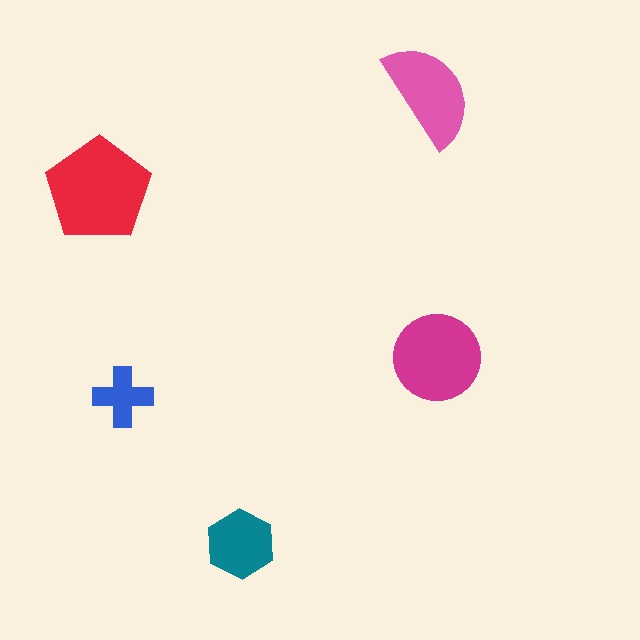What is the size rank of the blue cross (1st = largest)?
5th.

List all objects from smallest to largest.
The blue cross, the teal hexagon, the pink semicircle, the magenta circle, the red pentagon.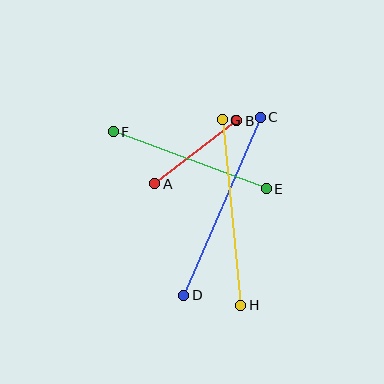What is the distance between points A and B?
The distance is approximately 104 pixels.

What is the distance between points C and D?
The distance is approximately 194 pixels.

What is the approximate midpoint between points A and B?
The midpoint is at approximately (196, 152) pixels.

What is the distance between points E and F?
The distance is approximately 164 pixels.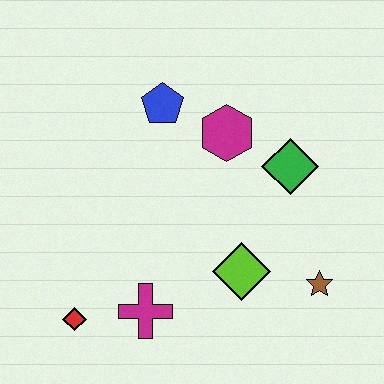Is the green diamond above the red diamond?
Yes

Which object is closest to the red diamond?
The magenta cross is closest to the red diamond.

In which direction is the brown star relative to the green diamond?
The brown star is below the green diamond.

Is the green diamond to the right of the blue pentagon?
Yes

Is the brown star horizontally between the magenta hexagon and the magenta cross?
No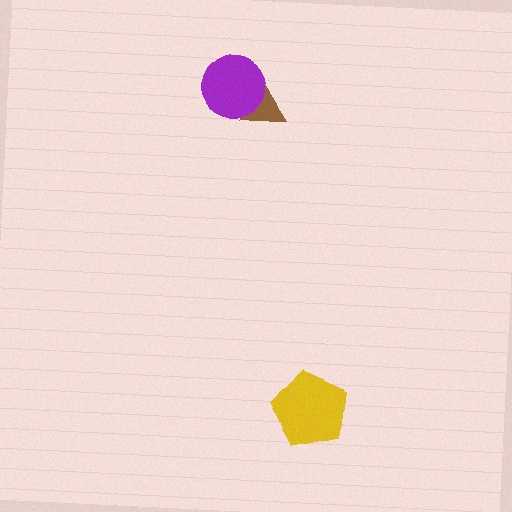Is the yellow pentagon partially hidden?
No, no other shape covers it.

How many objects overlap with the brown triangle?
1 object overlaps with the brown triangle.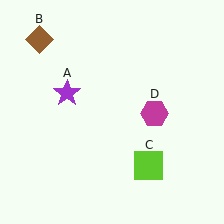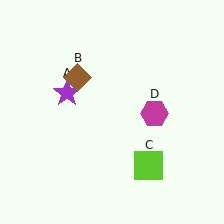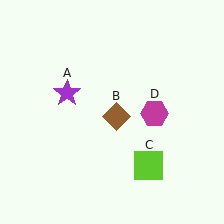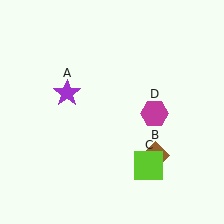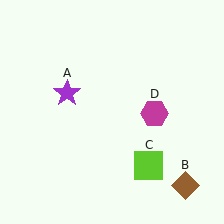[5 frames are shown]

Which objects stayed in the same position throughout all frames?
Purple star (object A) and lime square (object C) and magenta hexagon (object D) remained stationary.